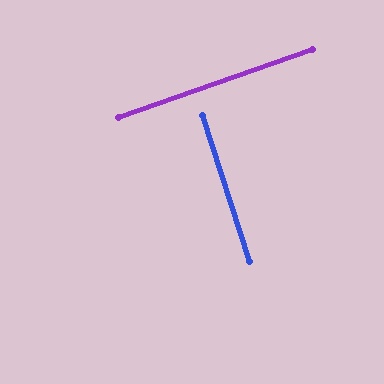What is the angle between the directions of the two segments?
Approximately 88 degrees.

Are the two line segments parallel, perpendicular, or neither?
Perpendicular — they meet at approximately 88°.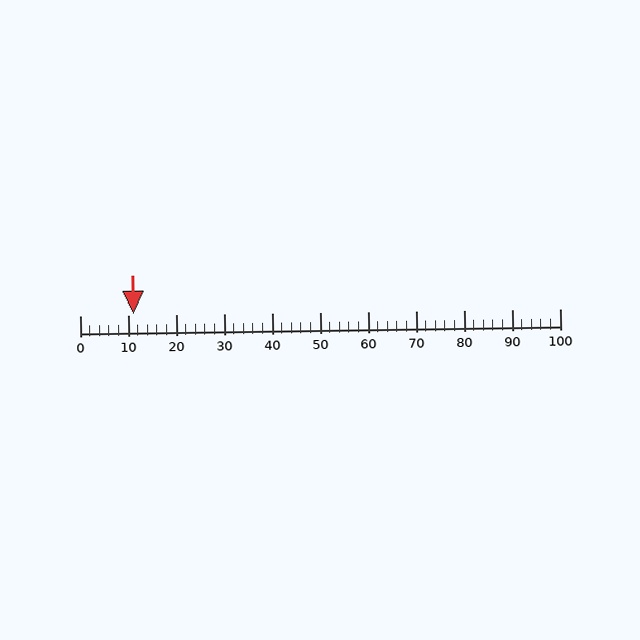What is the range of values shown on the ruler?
The ruler shows values from 0 to 100.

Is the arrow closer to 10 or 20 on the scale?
The arrow is closer to 10.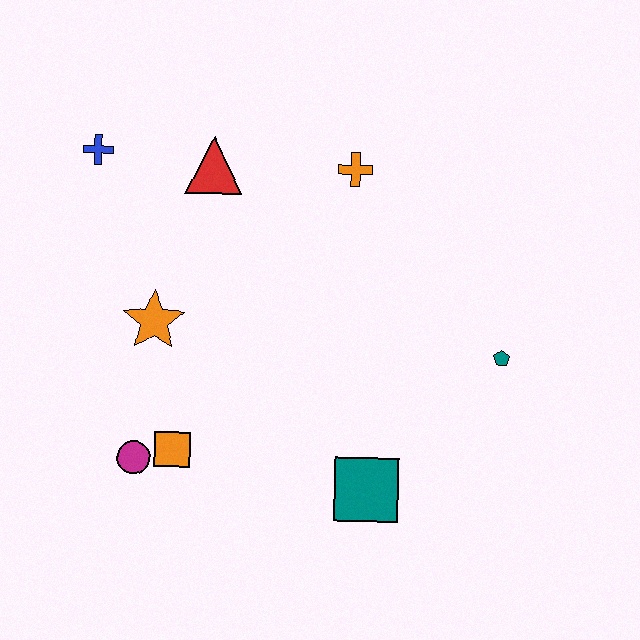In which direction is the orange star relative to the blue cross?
The orange star is below the blue cross.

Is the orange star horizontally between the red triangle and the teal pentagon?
No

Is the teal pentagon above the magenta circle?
Yes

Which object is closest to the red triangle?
The blue cross is closest to the red triangle.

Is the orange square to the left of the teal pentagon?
Yes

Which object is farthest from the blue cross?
The teal pentagon is farthest from the blue cross.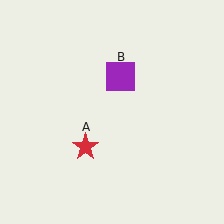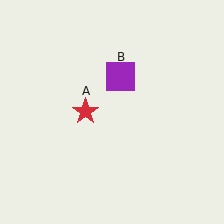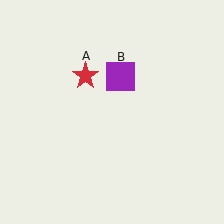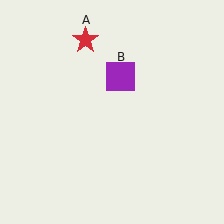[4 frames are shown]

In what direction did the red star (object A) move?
The red star (object A) moved up.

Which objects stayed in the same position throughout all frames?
Purple square (object B) remained stationary.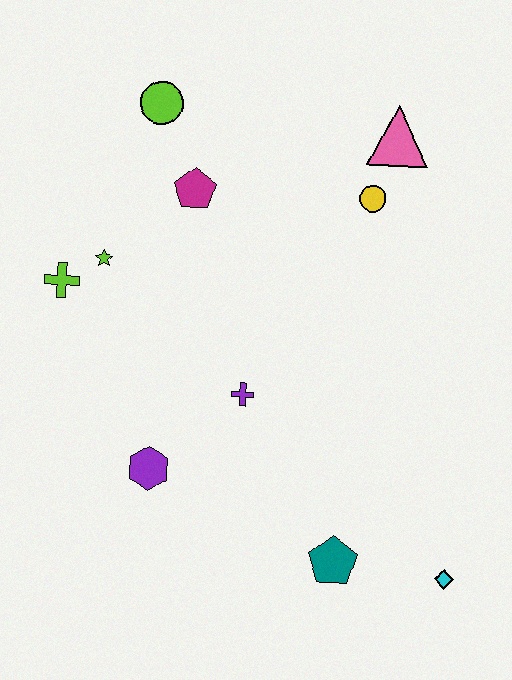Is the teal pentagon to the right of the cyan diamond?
No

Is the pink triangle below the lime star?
No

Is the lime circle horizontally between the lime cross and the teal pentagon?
Yes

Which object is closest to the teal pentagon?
The cyan diamond is closest to the teal pentagon.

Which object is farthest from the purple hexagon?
The pink triangle is farthest from the purple hexagon.